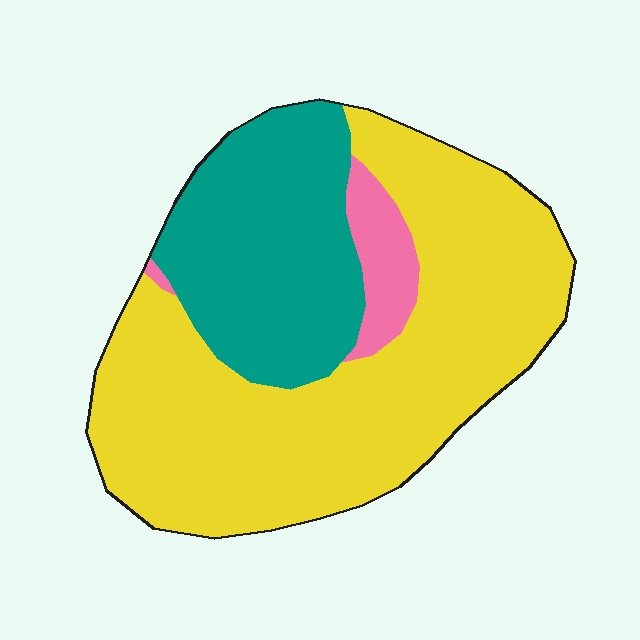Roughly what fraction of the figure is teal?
Teal takes up between a quarter and a half of the figure.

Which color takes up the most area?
Yellow, at roughly 65%.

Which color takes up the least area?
Pink, at roughly 5%.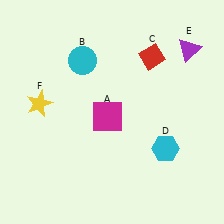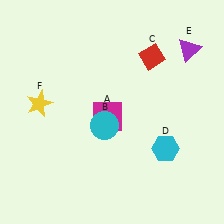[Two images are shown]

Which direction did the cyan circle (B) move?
The cyan circle (B) moved down.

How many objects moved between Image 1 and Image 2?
1 object moved between the two images.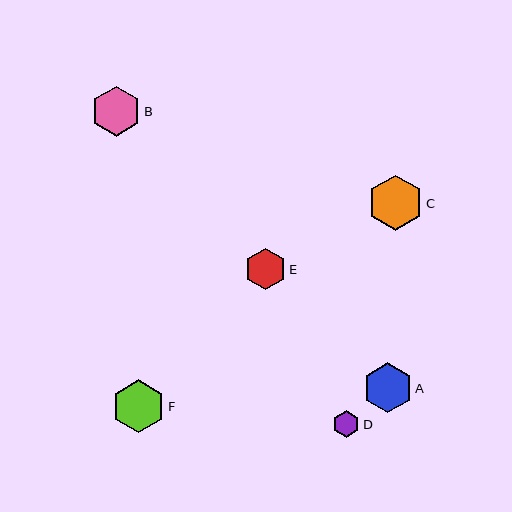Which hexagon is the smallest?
Hexagon D is the smallest with a size of approximately 27 pixels.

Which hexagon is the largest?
Hexagon C is the largest with a size of approximately 55 pixels.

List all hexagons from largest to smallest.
From largest to smallest: C, F, B, A, E, D.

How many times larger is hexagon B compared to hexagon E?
Hexagon B is approximately 1.2 times the size of hexagon E.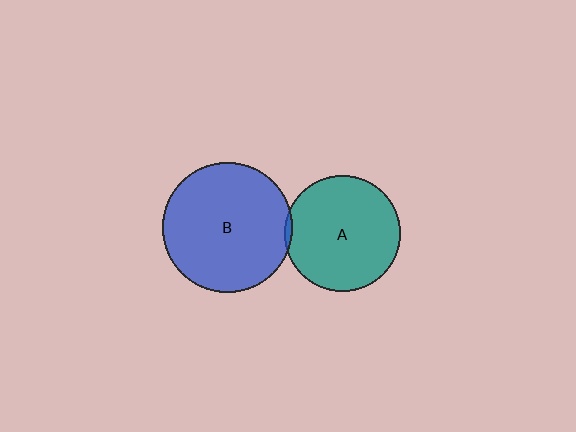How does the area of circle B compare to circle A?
Approximately 1.3 times.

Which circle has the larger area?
Circle B (blue).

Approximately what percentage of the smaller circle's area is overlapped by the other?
Approximately 5%.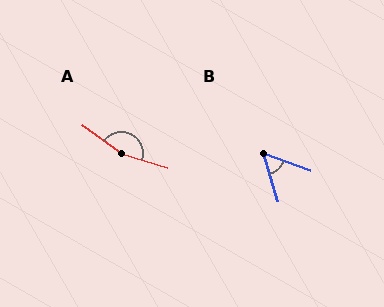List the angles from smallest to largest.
B (54°), A (161°).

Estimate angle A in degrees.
Approximately 161 degrees.